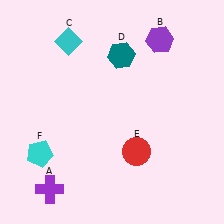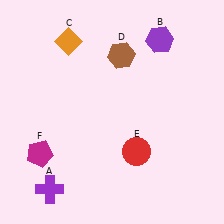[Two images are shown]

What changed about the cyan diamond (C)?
In Image 1, C is cyan. In Image 2, it changed to orange.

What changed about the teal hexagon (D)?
In Image 1, D is teal. In Image 2, it changed to brown.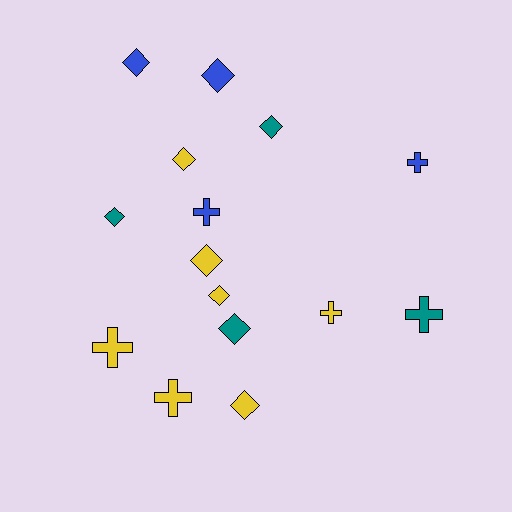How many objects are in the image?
There are 15 objects.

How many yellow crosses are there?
There are 3 yellow crosses.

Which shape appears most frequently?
Diamond, with 9 objects.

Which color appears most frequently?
Yellow, with 7 objects.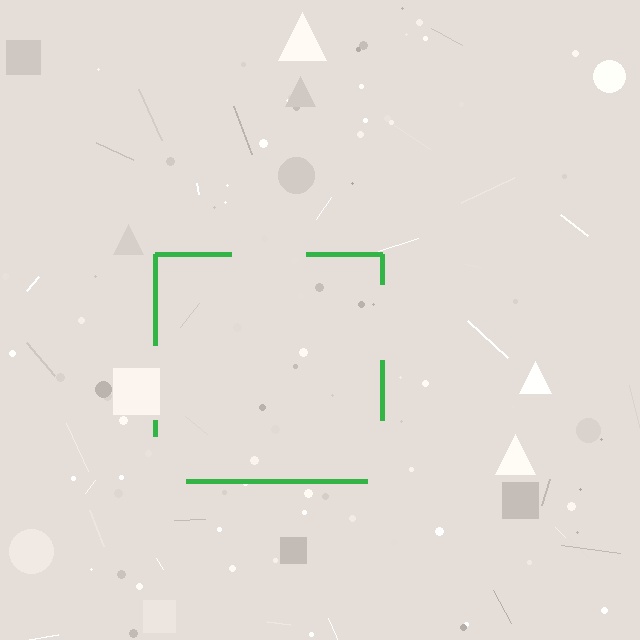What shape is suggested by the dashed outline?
The dashed outline suggests a square.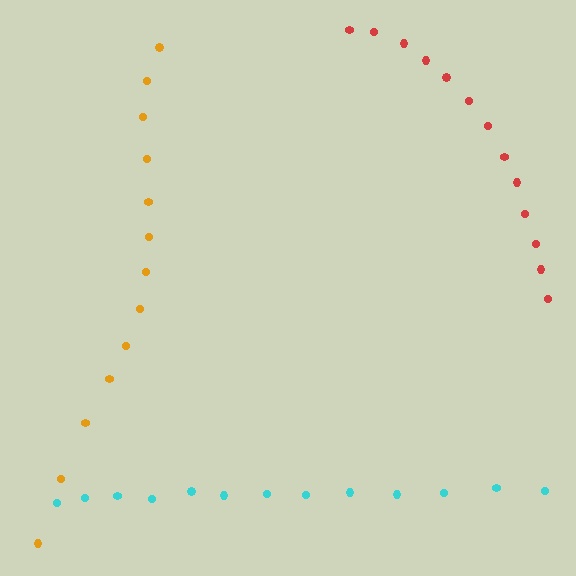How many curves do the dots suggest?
There are 3 distinct paths.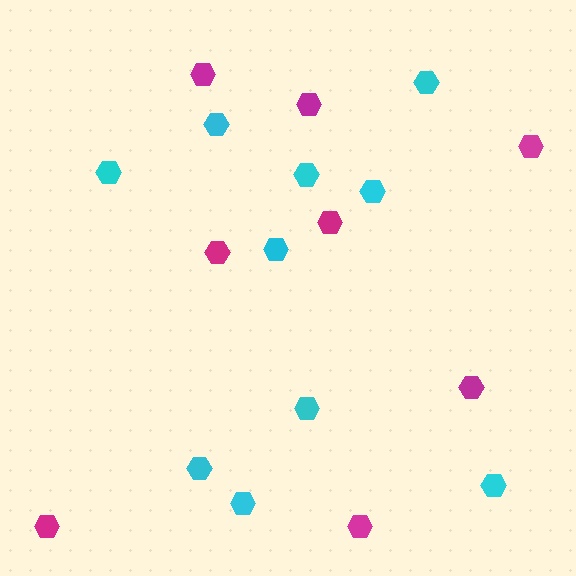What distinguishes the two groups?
There are 2 groups: one group of magenta hexagons (8) and one group of cyan hexagons (10).